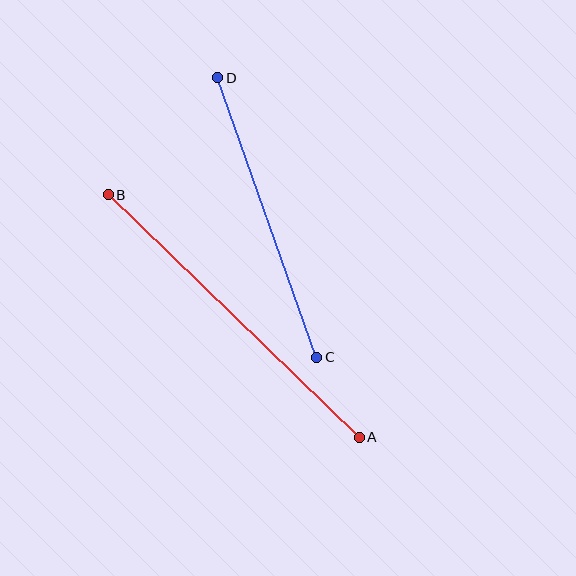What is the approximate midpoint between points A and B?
The midpoint is at approximately (234, 316) pixels.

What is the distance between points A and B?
The distance is approximately 349 pixels.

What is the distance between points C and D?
The distance is approximately 297 pixels.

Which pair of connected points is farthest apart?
Points A and B are farthest apart.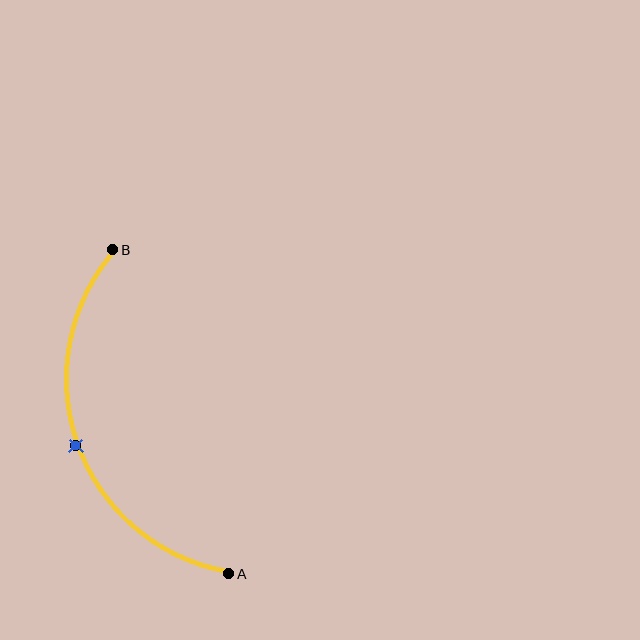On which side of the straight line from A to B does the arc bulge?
The arc bulges to the left of the straight line connecting A and B.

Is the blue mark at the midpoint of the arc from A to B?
Yes. The blue mark lies on the arc at equal arc-length from both A and B — it is the arc midpoint.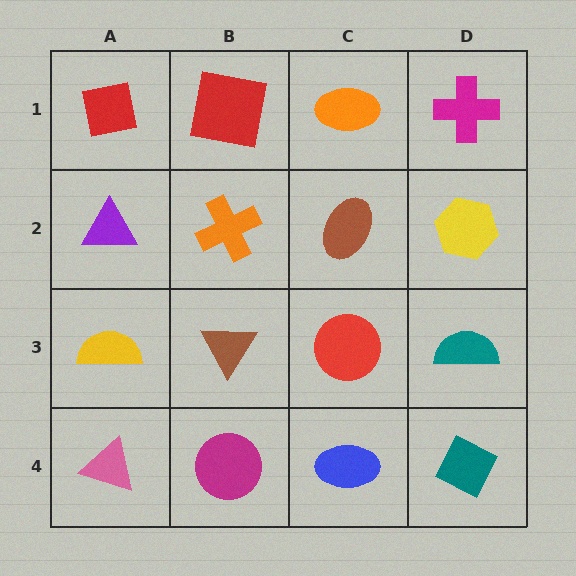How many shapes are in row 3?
4 shapes.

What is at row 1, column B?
A red square.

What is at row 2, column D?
A yellow hexagon.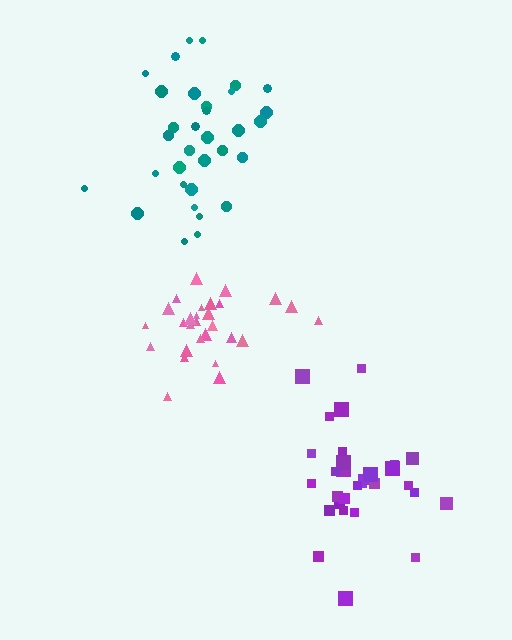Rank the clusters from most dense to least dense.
pink, purple, teal.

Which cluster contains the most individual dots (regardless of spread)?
Teal (33).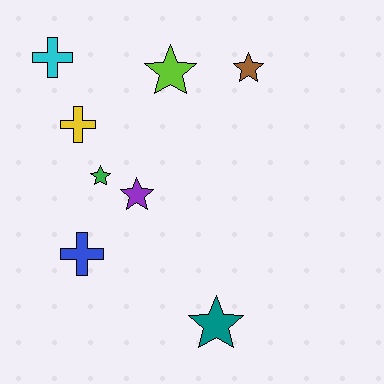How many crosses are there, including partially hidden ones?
There are 3 crosses.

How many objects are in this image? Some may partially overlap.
There are 8 objects.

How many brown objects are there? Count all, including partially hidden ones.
There is 1 brown object.